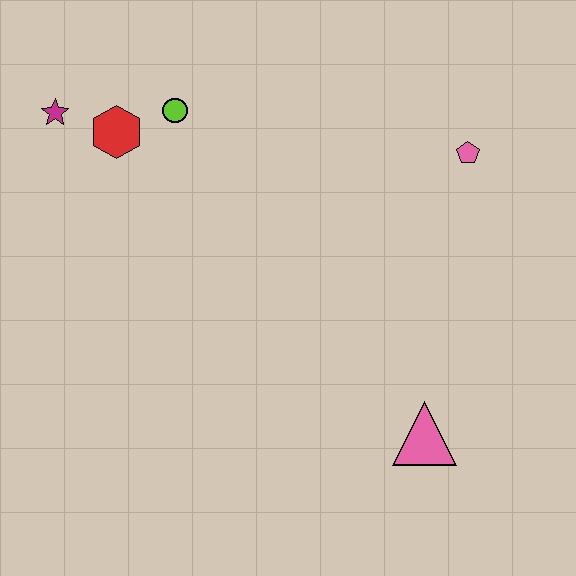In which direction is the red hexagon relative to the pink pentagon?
The red hexagon is to the left of the pink pentagon.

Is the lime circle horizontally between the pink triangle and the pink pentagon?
No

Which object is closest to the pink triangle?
The pink pentagon is closest to the pink triangle.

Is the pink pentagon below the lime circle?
Yes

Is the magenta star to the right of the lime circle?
No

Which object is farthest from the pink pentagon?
The magenta star is farthest from the pink pentagon.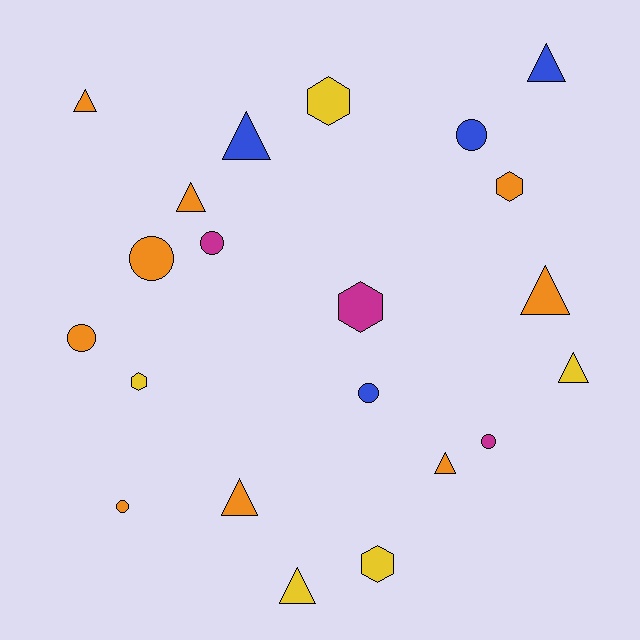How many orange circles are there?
There are 3 orange circles.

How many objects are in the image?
There are 21 objects.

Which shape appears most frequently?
Triangle, with 9 objects.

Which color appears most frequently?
Orange, with 9 objects.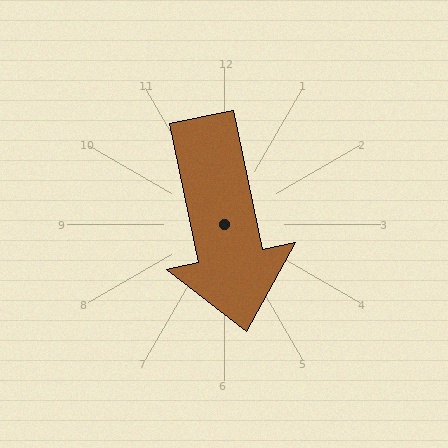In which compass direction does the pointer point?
South.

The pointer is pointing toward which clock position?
Roughly 6 o'clock.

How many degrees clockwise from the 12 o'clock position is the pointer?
Approximately 168 degrees.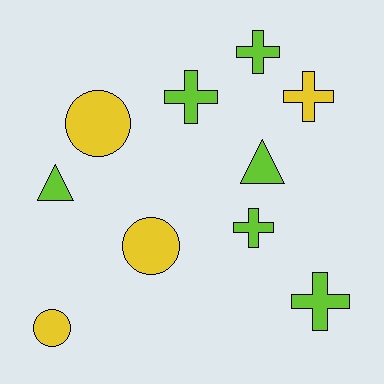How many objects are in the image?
There are 10 objects.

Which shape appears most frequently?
Cross, with 5 objects.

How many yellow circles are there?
There are 3 yellow circles.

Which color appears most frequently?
Lime, with 6 objects.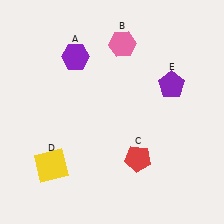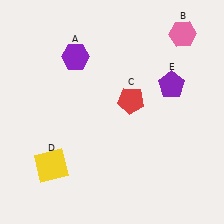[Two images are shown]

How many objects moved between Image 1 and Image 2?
2 objects moved between the two images.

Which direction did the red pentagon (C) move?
The red pentagon (C) moved up.